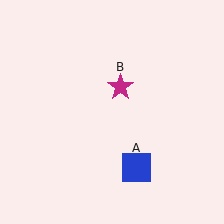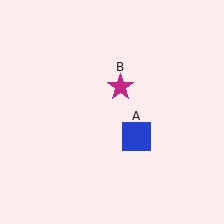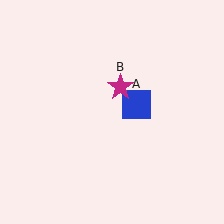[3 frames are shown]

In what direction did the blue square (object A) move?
The blue square (object A) moved up.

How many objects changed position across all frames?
1 object changed position: blue square (object A).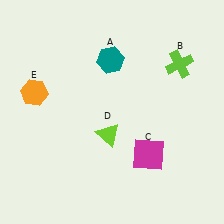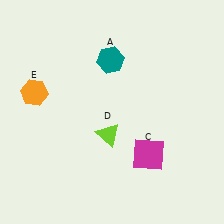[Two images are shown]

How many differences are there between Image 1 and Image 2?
There is 1 difference between the two images.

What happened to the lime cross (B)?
The lime cross (B) was removed in Image 2. It was in the top-right area of Image 1.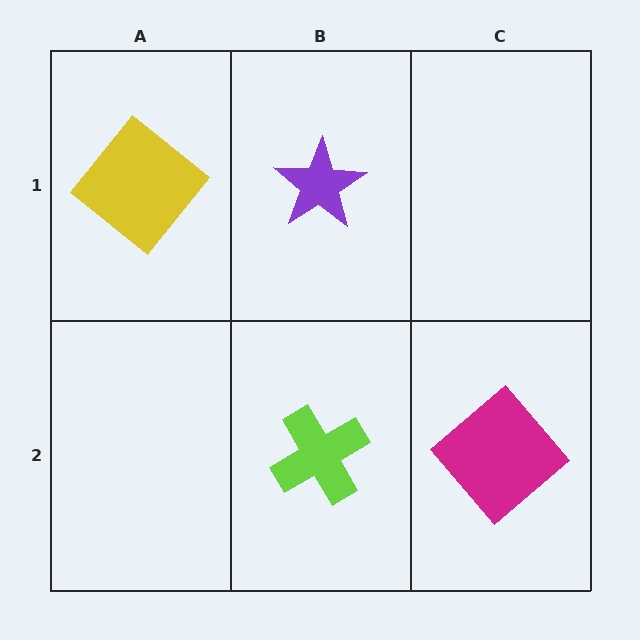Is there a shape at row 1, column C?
No, that cell is empty.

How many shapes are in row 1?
2 shapes.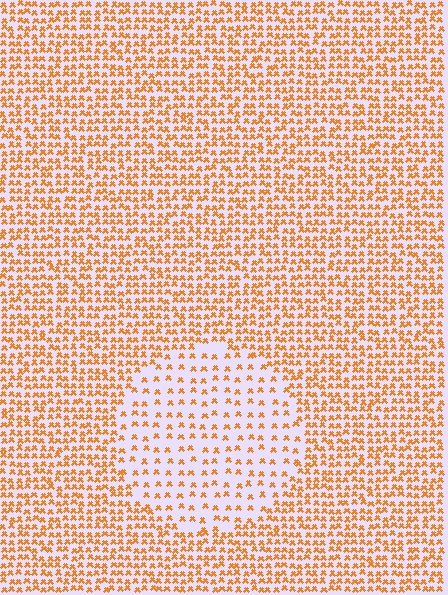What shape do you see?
I see a circle.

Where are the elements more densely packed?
The elements are more densely packed outside the circle boundary.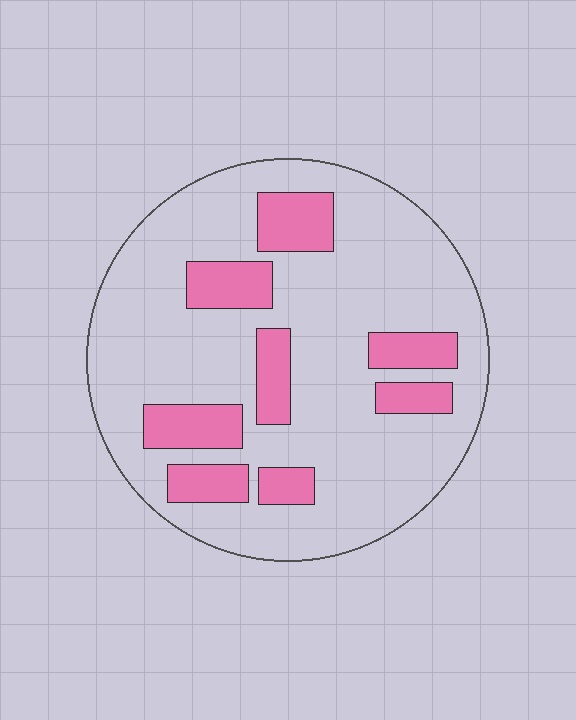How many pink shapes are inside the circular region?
8.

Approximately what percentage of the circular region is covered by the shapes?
Approximately 20%.